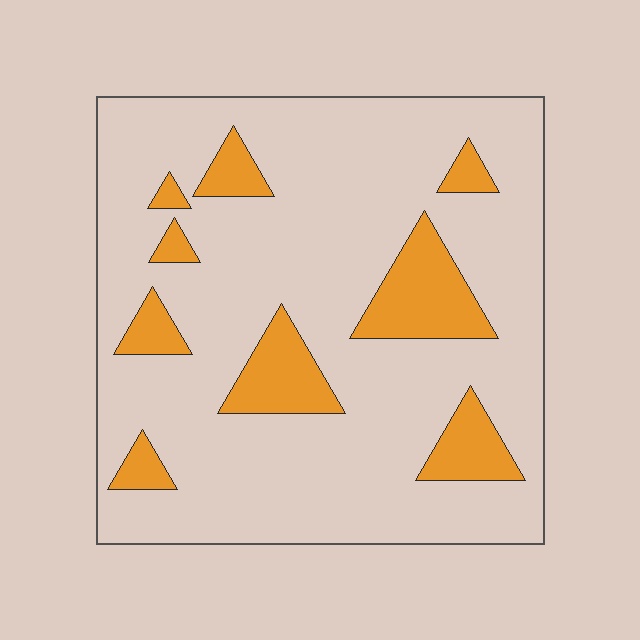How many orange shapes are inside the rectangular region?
9.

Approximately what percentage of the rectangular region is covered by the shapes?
Approximately 15%.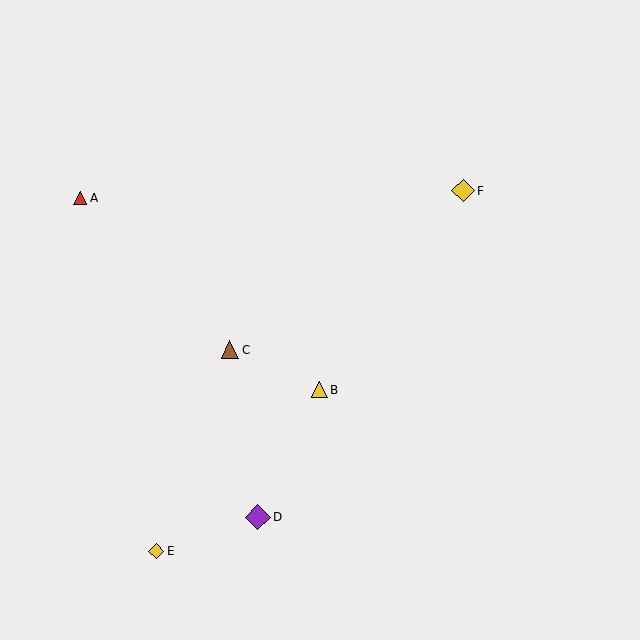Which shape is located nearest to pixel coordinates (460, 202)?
The yellow diamond (labeled F) at (463, 191) is nearest to that location.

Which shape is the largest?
The purple diamond (labeled D) is the largest.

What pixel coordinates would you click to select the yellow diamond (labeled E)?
Click at (156, 551) to select the yellow diamond E.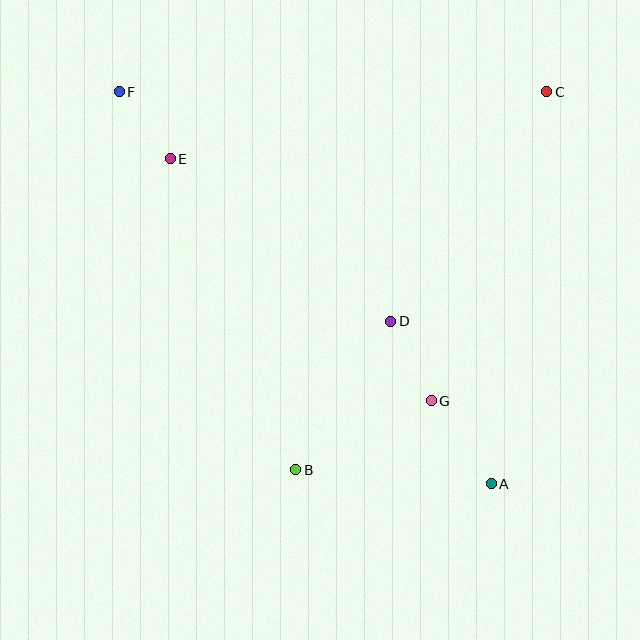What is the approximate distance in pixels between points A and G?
The distance between A and G is approximately 102 pixels.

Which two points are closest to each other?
Points E and F are closest to each other.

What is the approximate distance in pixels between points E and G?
The distance between E and G is approximately 356 pixels.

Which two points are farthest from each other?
Points A and F are farthest from each other.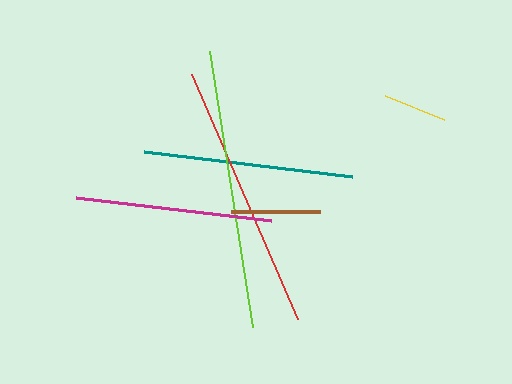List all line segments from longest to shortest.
From longest to shortest: lime, red, teal, magenta, brown, yellow.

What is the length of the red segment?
The red segment is approximately 268 pixels long.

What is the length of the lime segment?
The lime segment is approximately 279 pixels long.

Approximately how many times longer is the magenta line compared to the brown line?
The magenta line is approximately 2.2 times the length of the brown line.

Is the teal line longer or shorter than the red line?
The red line is longer than the teal line.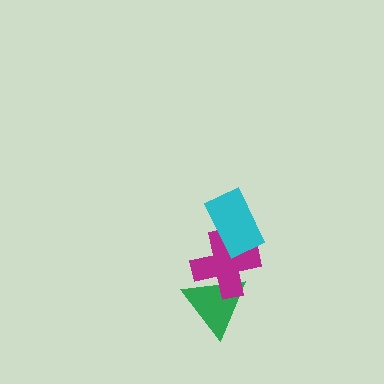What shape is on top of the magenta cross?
The cyan rectangle is on top of the magenta cross.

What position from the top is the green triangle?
The green triangle is 3rd from the top.